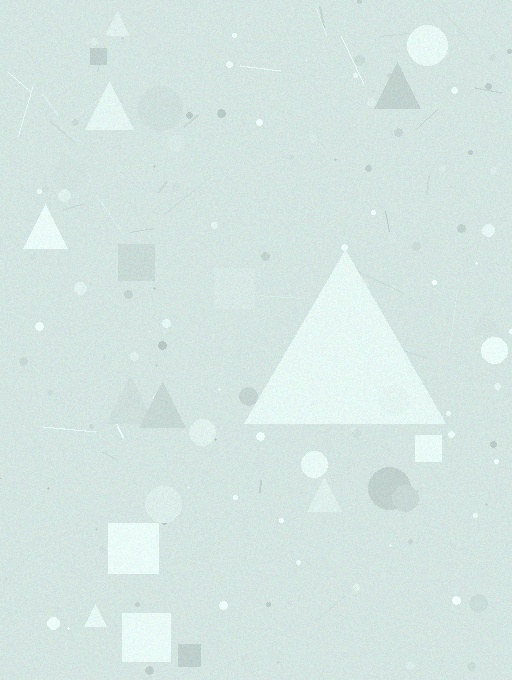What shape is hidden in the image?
A triangle is hidden in the image.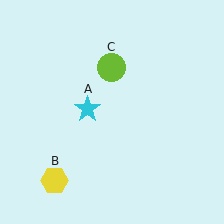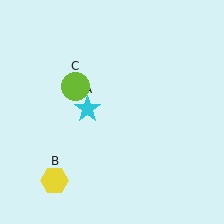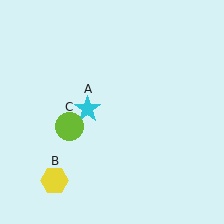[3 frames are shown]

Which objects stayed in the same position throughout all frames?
Cyan star (object A) and yellow hexagon (object B) remained stationary.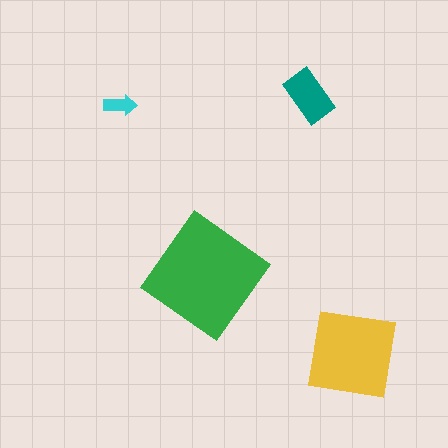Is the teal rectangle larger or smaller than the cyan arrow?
Larger.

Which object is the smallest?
The cyan arrow.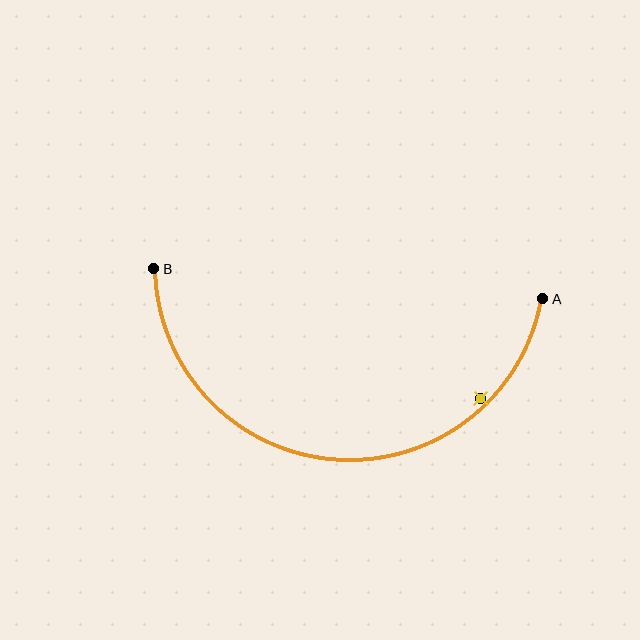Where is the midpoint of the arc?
The arc midpoint is the point on the curve farthest from the straight line joining A and B. It sits below that line.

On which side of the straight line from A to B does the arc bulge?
The arc bulges below the straight line connecting A and B.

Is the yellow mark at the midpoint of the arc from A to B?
No — the yellow mark does not lie on the arc at all. It sits slightly inside the curve.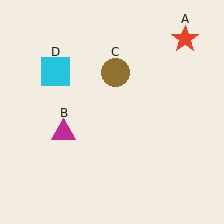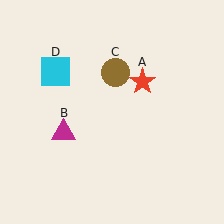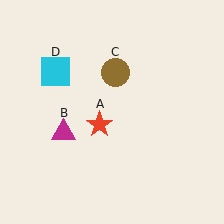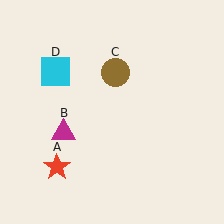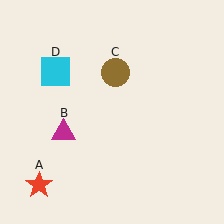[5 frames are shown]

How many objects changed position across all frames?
1 object changed position: red star (object A).